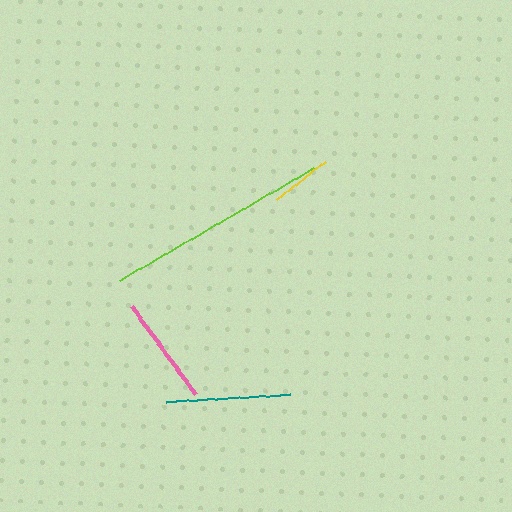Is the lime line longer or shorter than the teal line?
The lime line is longer than the teal line.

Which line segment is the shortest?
The yellow line is the shortest at approximately 62 pixels.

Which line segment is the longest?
The lime line is the longest at approximately 225 pixels.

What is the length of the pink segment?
The pink segment is approximately 107 pixels long.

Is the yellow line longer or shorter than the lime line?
The lime line is longer than the yellow line.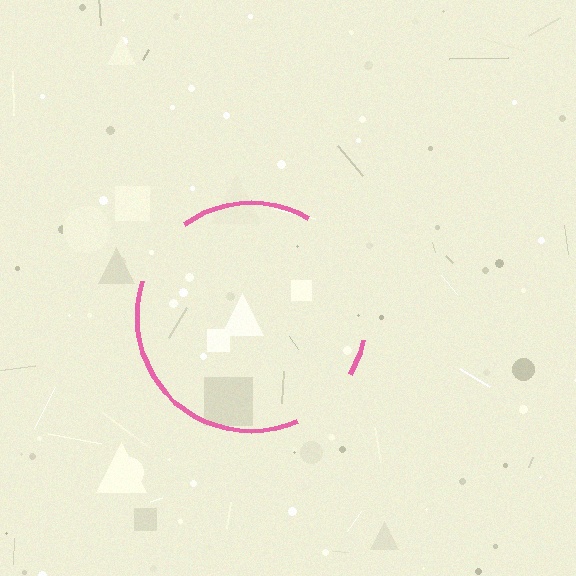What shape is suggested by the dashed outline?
The dashed outline suggests a circle.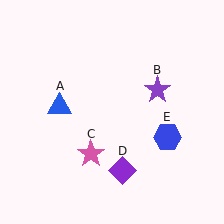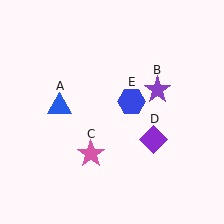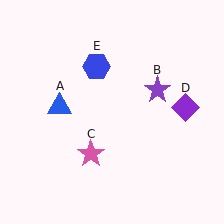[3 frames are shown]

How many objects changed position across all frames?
2 objects changed position: purple diamond (object D), blue hexagon (object E).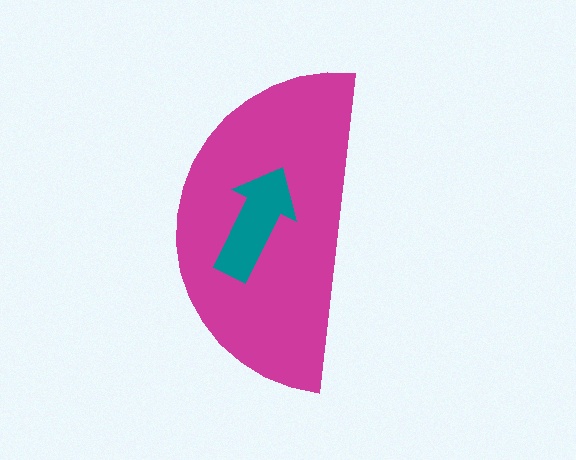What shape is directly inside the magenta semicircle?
The teal arrow.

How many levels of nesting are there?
2.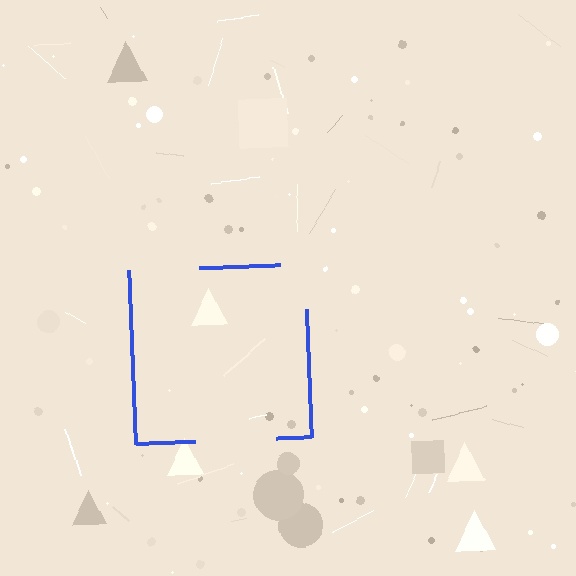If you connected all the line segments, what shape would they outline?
They would outline a square.